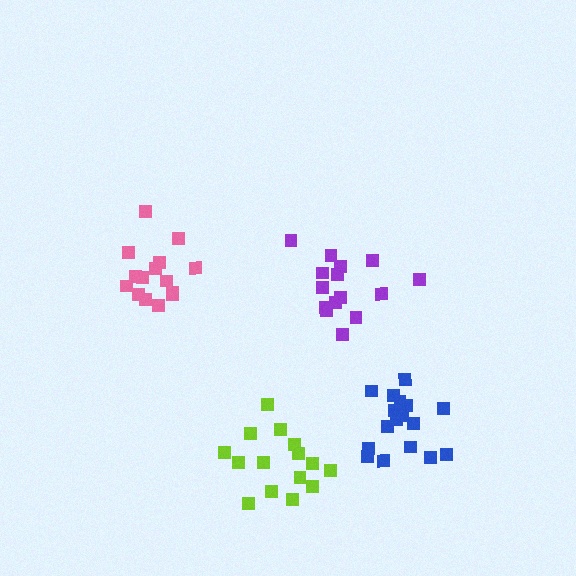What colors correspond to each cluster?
The clusters are colored: blue, lime, pink, purple.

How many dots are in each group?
Group 1: 17 dots, Group 2: 15 dots, Group 3: 15 dots, Group 4: 15 dots (62 total).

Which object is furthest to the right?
The blue cluster is rightmost.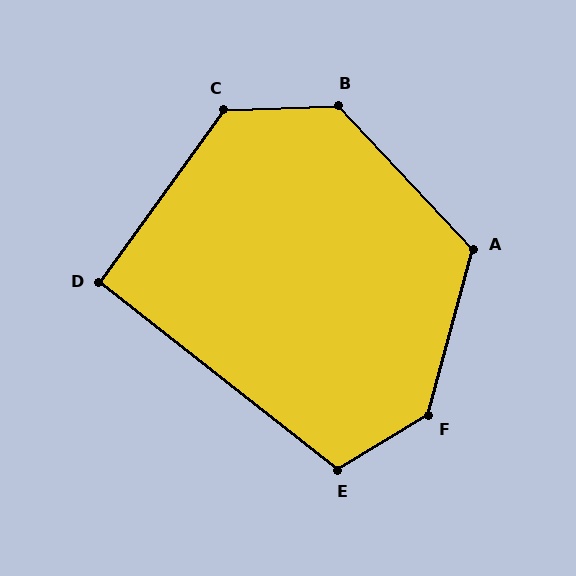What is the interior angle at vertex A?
Approximately 122 degrees (obtuse).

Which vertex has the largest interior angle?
F, at approximately 137 degrees.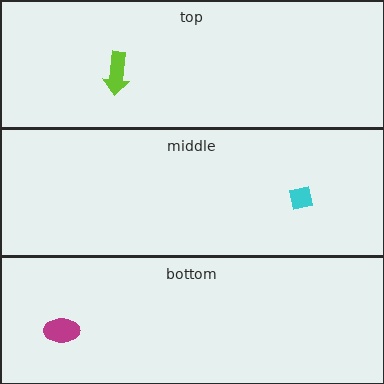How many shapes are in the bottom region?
1.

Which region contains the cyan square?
The middle region.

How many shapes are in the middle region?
1.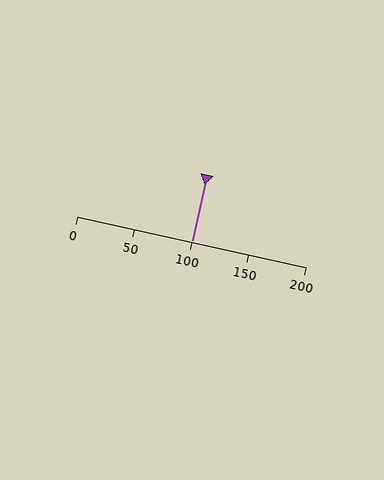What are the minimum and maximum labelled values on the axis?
The axis runs from 0 to 200.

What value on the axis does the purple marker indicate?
The marker indicates approximately 100.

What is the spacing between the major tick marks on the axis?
The major ticks are spaced 50 apart.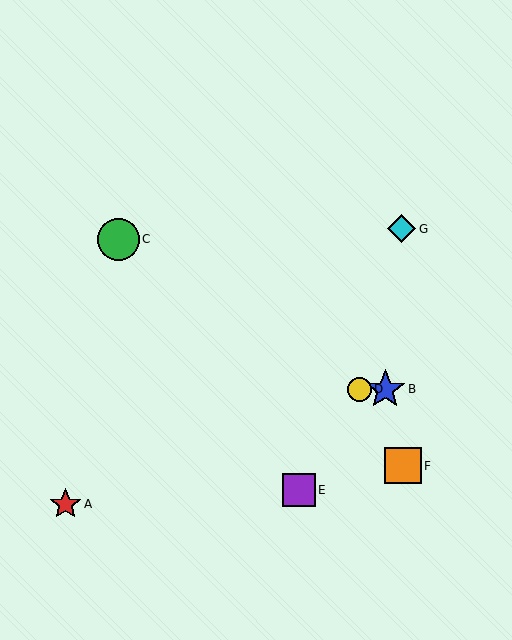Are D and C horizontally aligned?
No, D is at y≈389 and C is at y≈239.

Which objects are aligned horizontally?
Objects B, D are aligned horizontally.